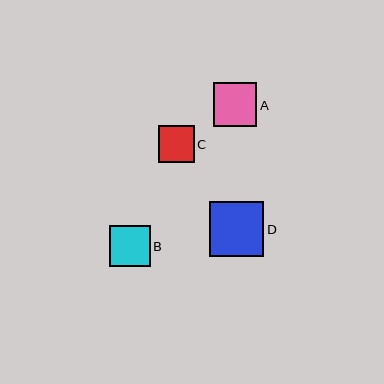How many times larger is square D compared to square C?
Square D is approximately 1.5 times the size of square C.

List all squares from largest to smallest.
From largest to smallest: D, A, B, C.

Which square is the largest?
Square D is the largest with a size of approximately 55 pixels.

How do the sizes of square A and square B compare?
Square A and square B are approximately the same size.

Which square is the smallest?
Square C is the smallest with a size of approximately 36 pixels.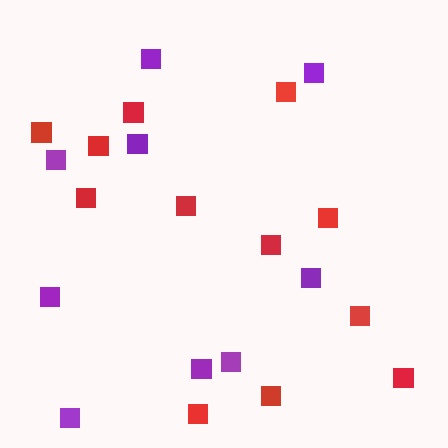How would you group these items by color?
There are 2 groups: one group of red squares (12) and one group of purple squares (9).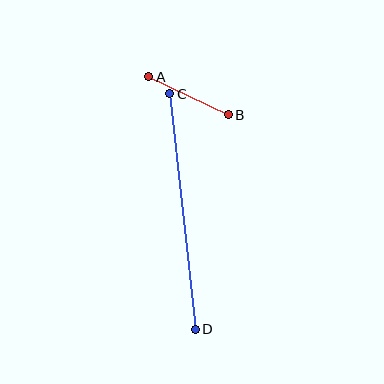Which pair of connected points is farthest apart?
Points C and D are farthest apart.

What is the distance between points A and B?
The distance is approximately 88 pixels.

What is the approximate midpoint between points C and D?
The midpoint is at approximately (182, 211) pixels.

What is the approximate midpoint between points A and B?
The midpoint is at approximately (188, 96) pixels.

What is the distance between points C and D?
The distance is approximately 237 pixels.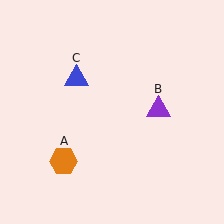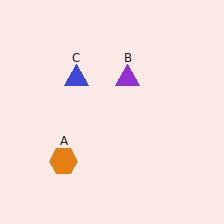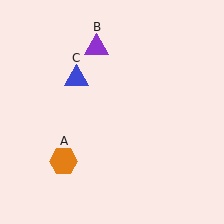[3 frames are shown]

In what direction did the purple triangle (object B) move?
The purple triangle (object B) moved up and to the left.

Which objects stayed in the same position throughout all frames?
Orange hexagon (object A) and blue triangle (object C) remained stationary.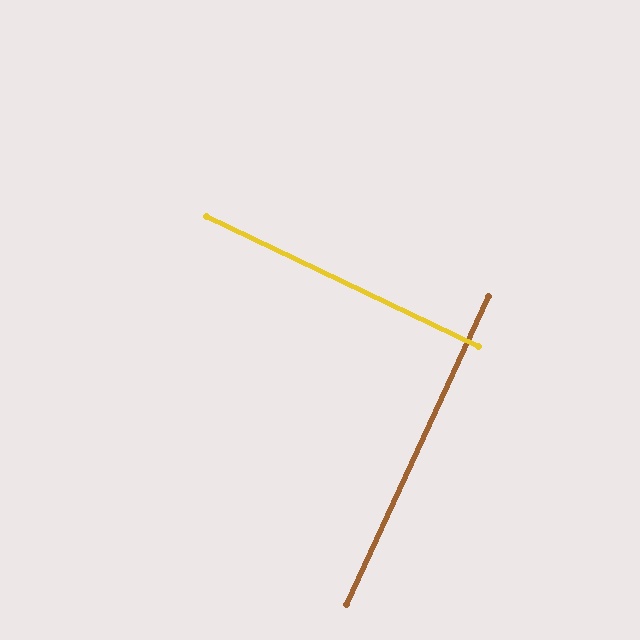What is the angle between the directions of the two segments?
Approximately 89 degrees.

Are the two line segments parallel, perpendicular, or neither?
Perpendicular — they meet at approximately 89°.